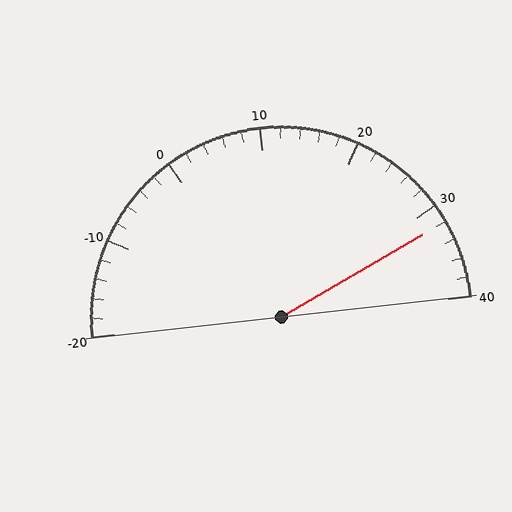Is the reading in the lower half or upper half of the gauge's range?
The reading is in the upper half of the range (-20 to 40).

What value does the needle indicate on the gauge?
The needle indicates approximately 32.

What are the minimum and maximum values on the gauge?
The gauge ranges from -20 to 40.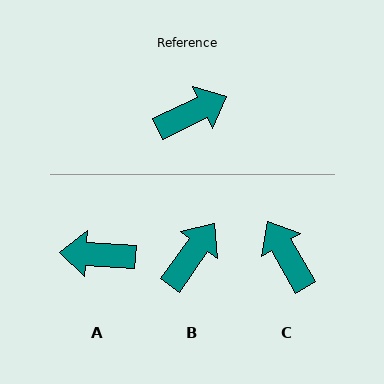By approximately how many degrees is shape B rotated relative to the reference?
Approximately 29 degrees counter-clockwise.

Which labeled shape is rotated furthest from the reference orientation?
A, about 151 degrees away.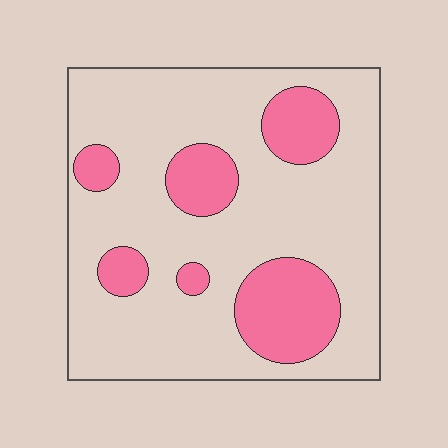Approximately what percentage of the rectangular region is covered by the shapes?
Approximately 25%.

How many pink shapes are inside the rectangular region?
6.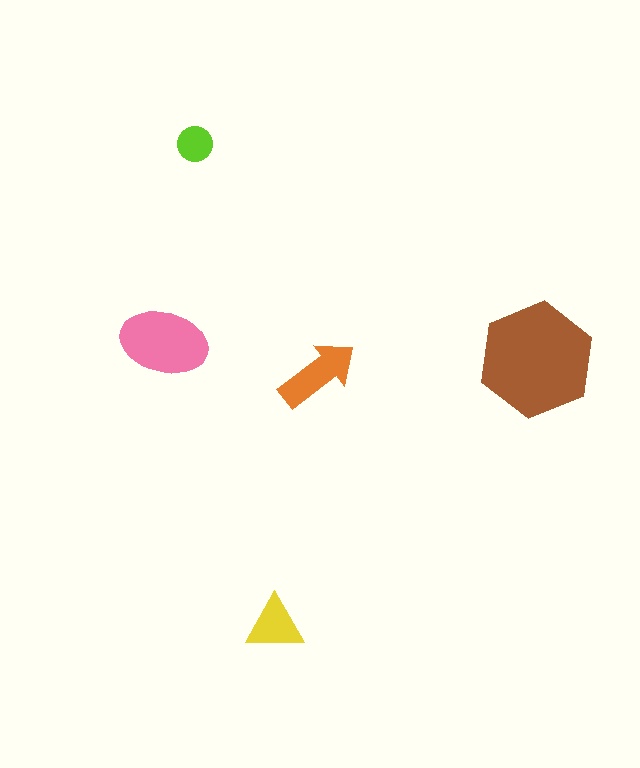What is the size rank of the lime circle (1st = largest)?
5th.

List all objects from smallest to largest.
The lime circle, the yellow triangle, the orange arrow, the pink ellipse, the brown hexagon.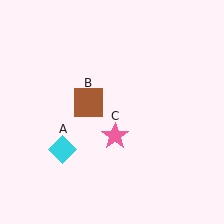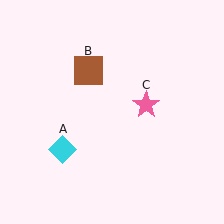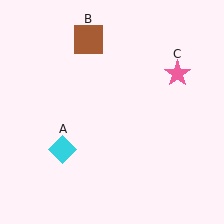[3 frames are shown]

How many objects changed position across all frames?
2 objects changed position: brown square (object B), pink star (object C).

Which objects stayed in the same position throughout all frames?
Cyan diamond (object A) remained stationary.